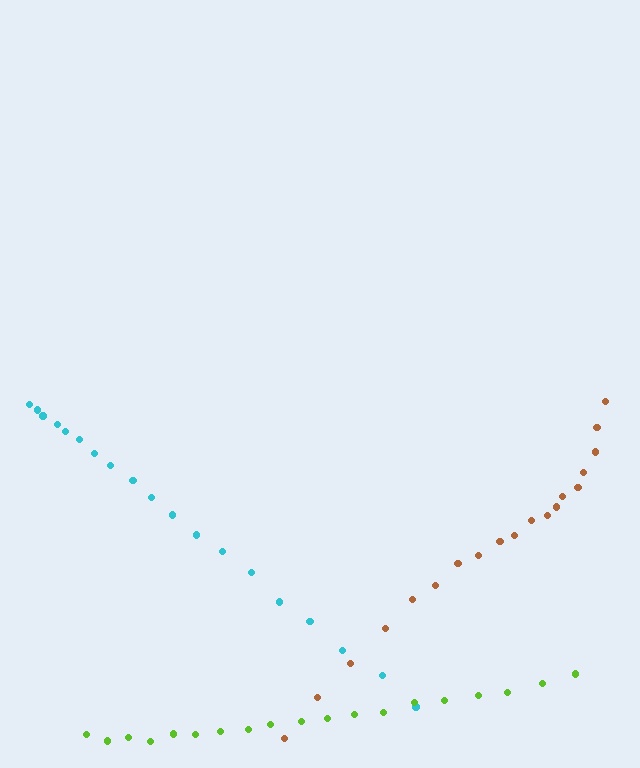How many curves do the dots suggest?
There are 3 distinct paths.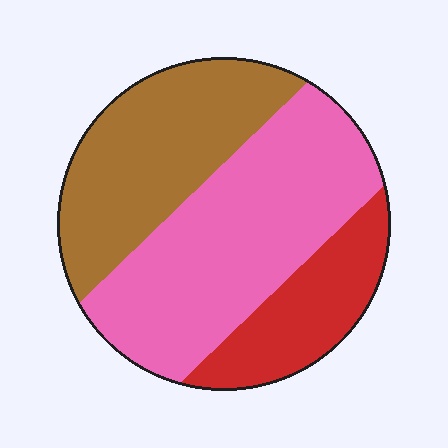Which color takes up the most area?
Pink, at roughly 45%.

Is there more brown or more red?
Brown.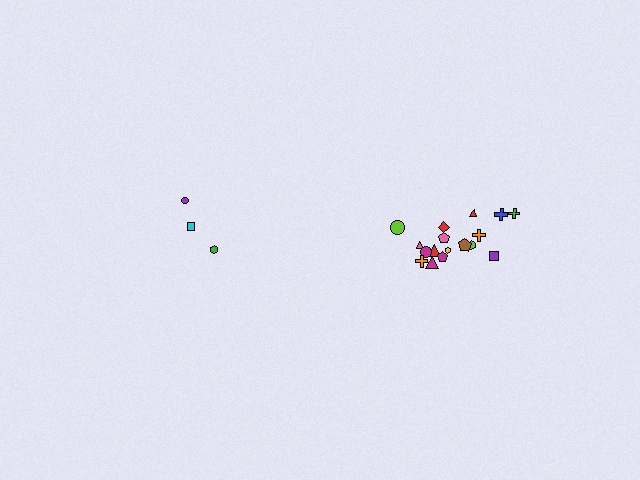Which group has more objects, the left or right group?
The right group.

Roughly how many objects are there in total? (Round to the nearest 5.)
Roughly 20 objects in total.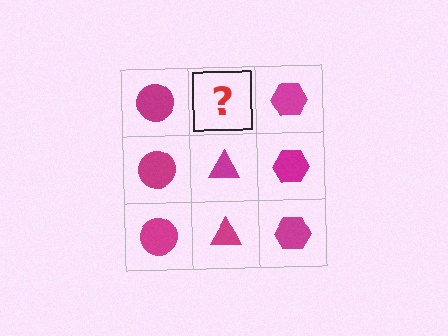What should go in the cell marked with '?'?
The missing cell should contain a magenta triangle.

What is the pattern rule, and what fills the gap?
The rule is that each column has a consistent shape. The gap should be filled with a magenta triangle.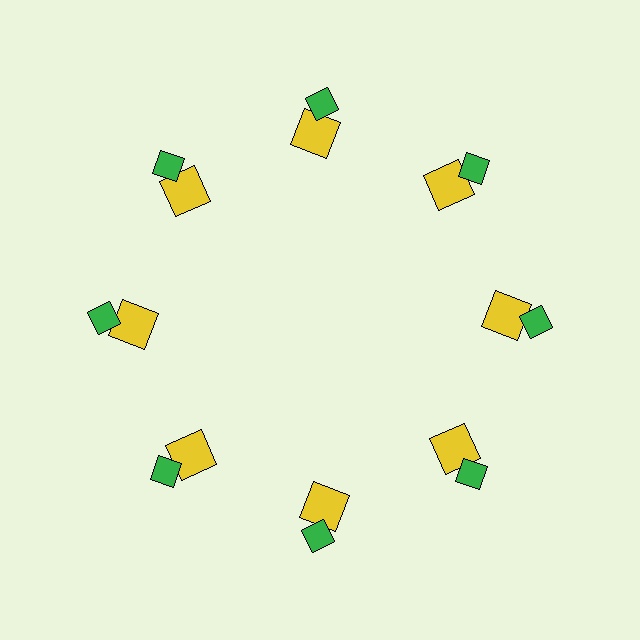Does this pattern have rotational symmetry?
Yes, this pattern has 8-fold rotational symmetry. It looks the same after rotating 45 degrees around the center.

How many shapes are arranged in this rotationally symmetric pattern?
There are 16 shapes, arranged in 8 groups of 2.